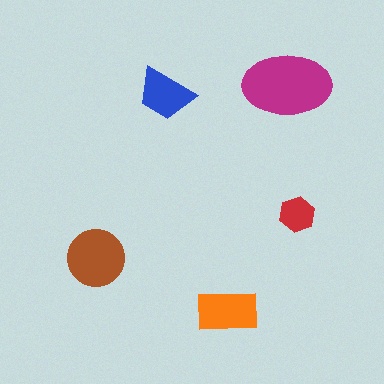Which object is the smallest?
The red hexagon.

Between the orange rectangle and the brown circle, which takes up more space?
The brown circle.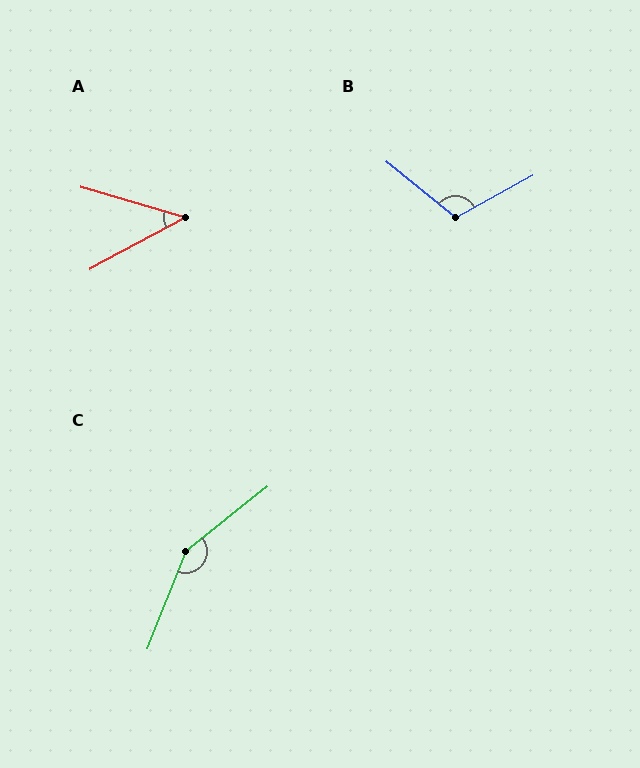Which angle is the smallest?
A, at approximately 45 degrees.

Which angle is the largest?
C, at approximately 150 degrees.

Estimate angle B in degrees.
Approximately 113 degrees.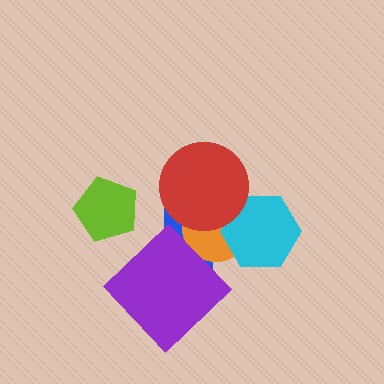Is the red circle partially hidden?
No, no other shape covers it.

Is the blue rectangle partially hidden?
Yes, it is partially covered by another shape.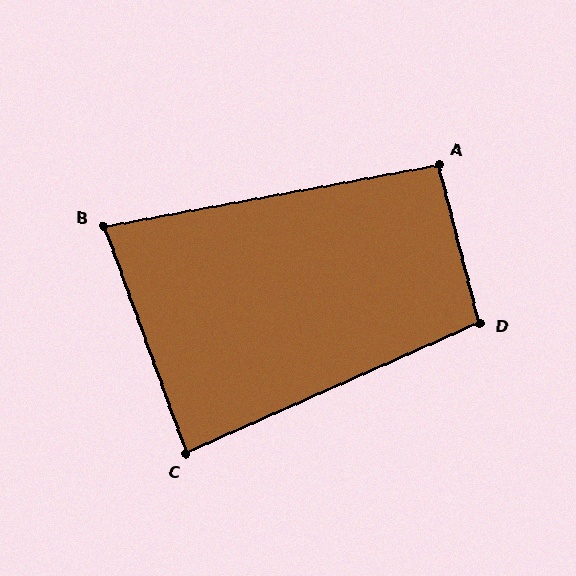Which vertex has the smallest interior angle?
B, at approximately 80 degrees.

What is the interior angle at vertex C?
Approximately 86 degrees (approximately right).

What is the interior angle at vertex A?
Approximately 94 degrees (approximately right).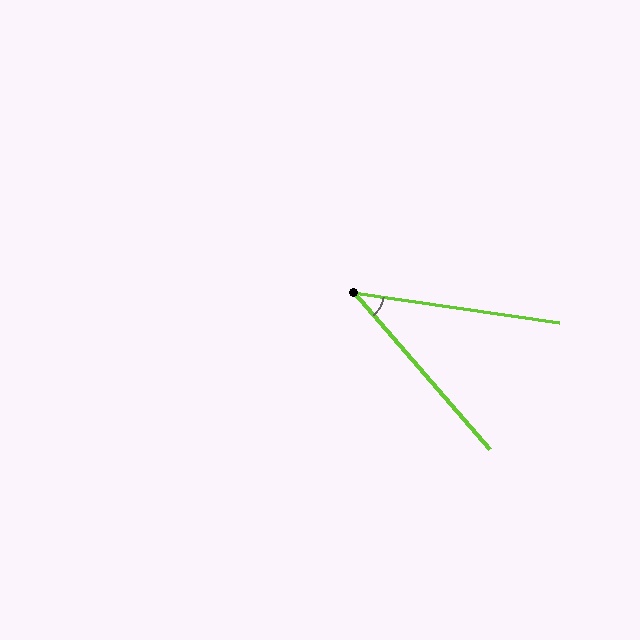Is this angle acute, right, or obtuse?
It is acute.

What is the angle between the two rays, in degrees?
Approximately 41 degrees.